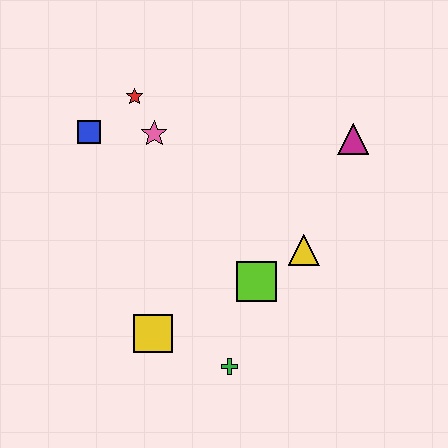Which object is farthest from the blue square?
The green cross is farthest from the blue square.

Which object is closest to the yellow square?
The green cross is closest to the yellow square.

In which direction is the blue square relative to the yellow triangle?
The blue square is to the left of the yellow triangle.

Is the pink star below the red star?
Yes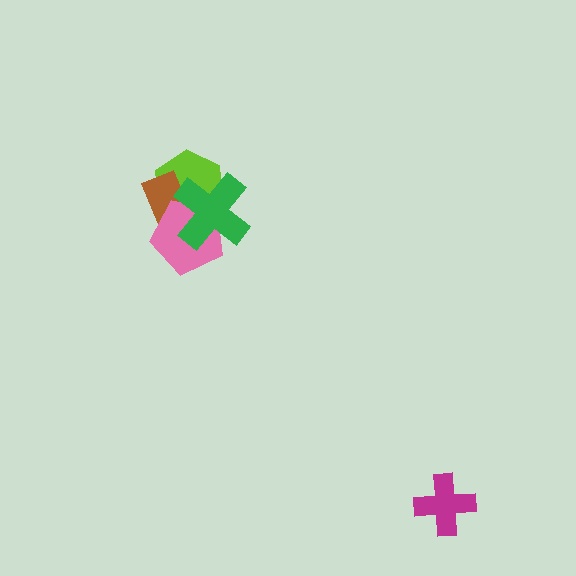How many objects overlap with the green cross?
3 objects overlap with the green cross.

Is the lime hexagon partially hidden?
Yes, it is partially covered by another shape.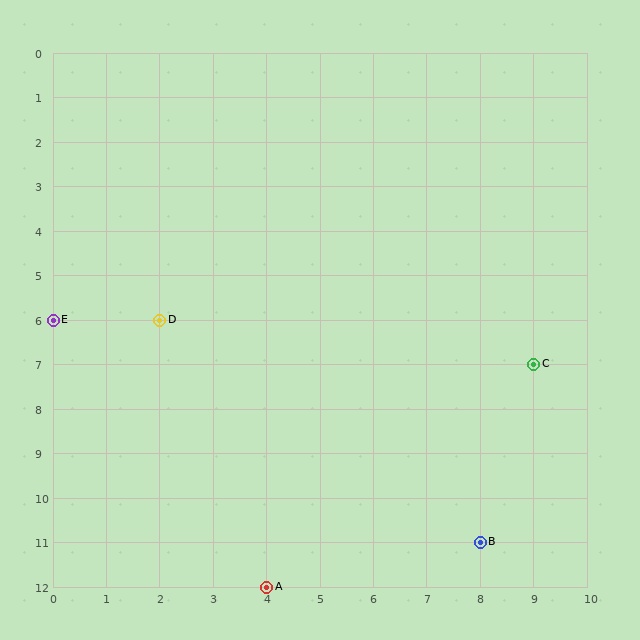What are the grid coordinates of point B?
Point B is at grid coordinates (8, 11).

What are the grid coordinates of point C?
Point C is at grid coordinates (9, 7).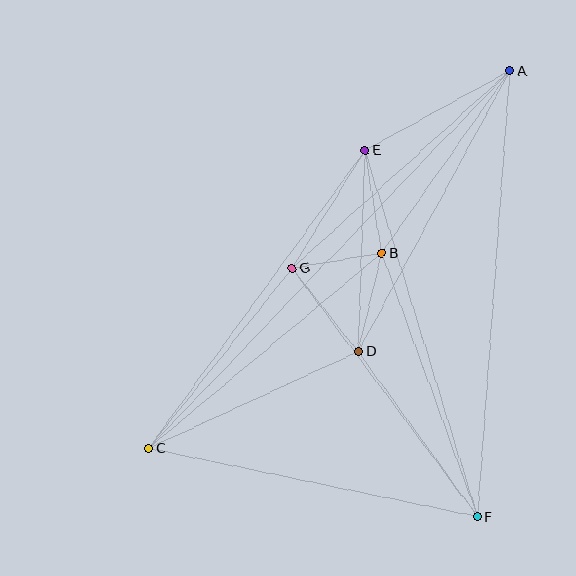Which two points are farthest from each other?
Points A and C are farthest from each other.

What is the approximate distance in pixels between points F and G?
The distance between F and G is approximately 310 pixels.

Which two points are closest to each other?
Points B and G are closest to each other.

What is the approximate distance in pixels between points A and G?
The distance between A and G is approximately 294 pixels.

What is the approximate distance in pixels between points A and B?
The distance between A and B is approximately 223 pixels.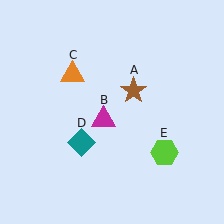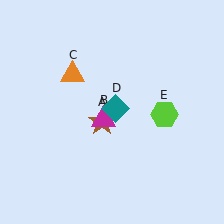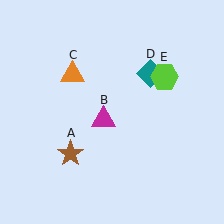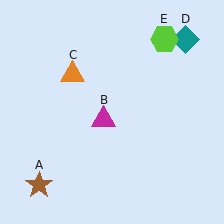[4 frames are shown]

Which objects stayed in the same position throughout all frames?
Magenta triangle (object B) and orange triangle (object C) remained stationary.